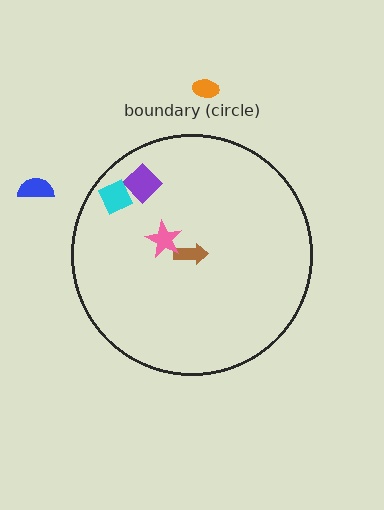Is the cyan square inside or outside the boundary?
Inside.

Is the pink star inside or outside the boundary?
Inside.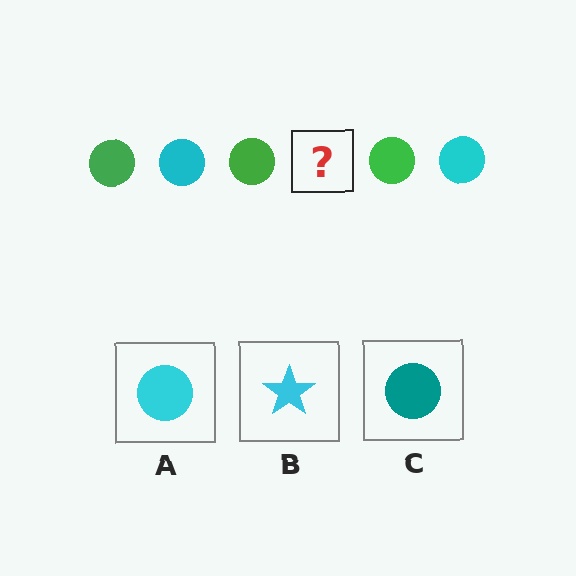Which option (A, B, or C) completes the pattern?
A.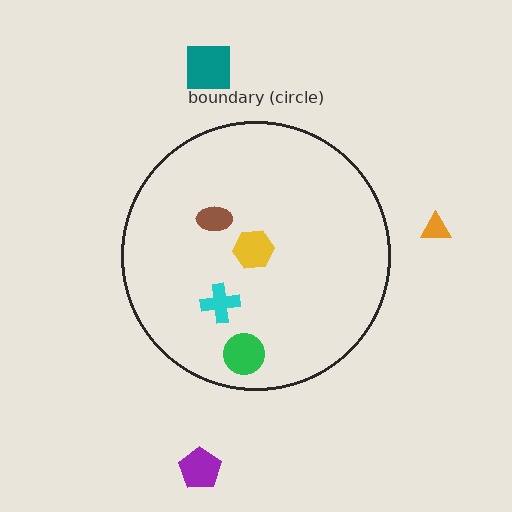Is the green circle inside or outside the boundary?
Inside.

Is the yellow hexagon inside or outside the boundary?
Inside.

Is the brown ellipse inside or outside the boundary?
Inside.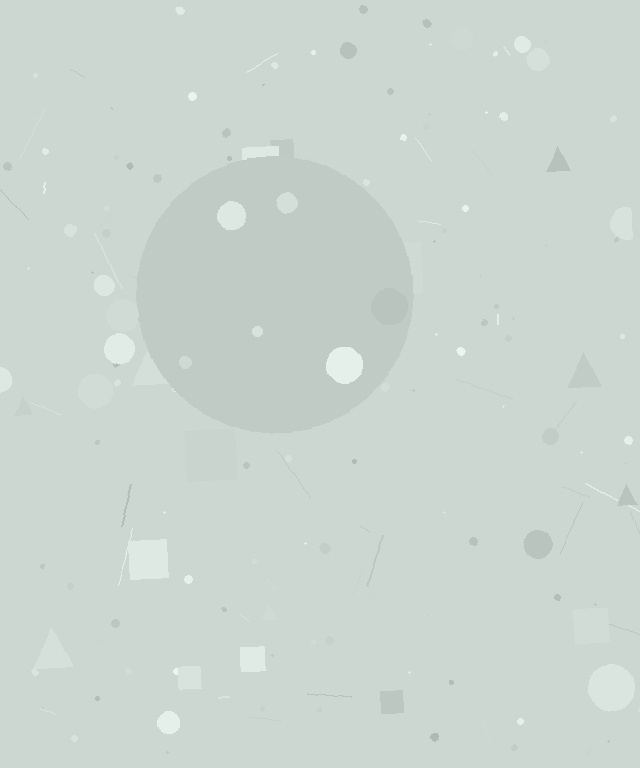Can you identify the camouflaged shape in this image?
The camouflaged shape is a circle.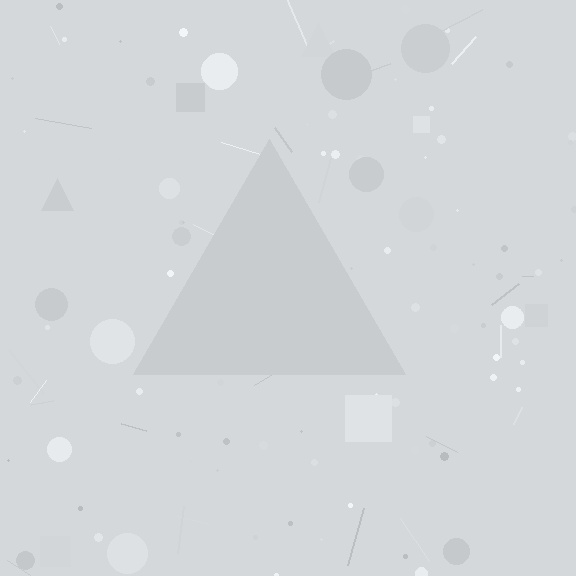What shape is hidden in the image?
A triangle is hidden in the image.